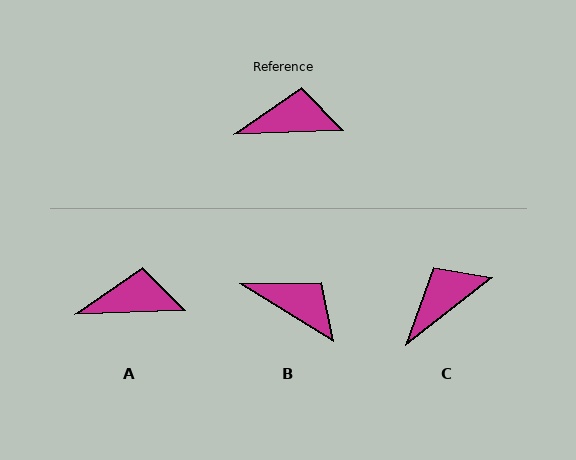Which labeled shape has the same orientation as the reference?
A.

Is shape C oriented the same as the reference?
No, it is off by about 36 degrees.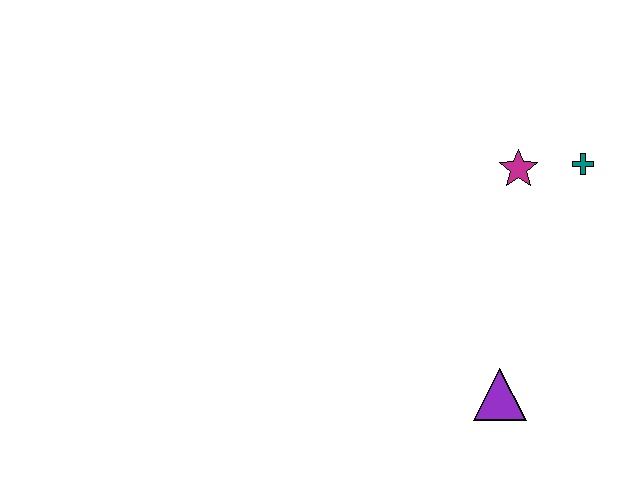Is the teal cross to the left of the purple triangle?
No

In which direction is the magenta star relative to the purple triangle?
The magenta star is above the purple triangle.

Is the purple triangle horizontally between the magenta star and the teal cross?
No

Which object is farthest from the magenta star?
The purple triangle is farthest from the magenta star.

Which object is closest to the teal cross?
The magenta star is closest to the teal cross.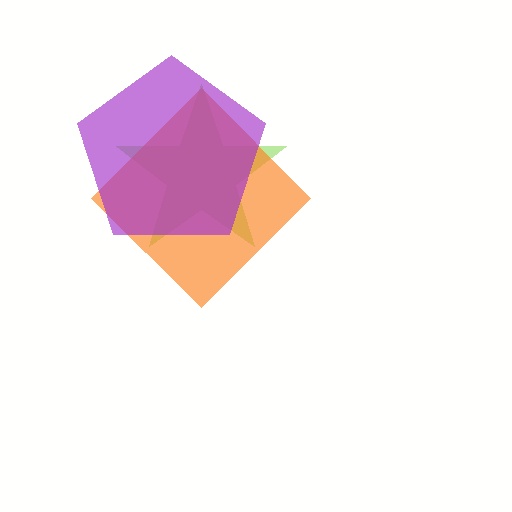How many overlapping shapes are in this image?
There are 3 overlapping shapes in the image.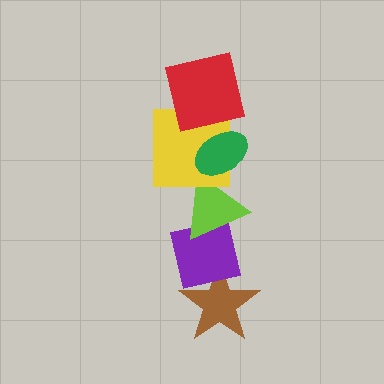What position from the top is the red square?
The red square is 1st from the top.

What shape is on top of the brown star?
The purple square is on top of the brown star.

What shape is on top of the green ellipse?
The red square is on top of the green ellipse.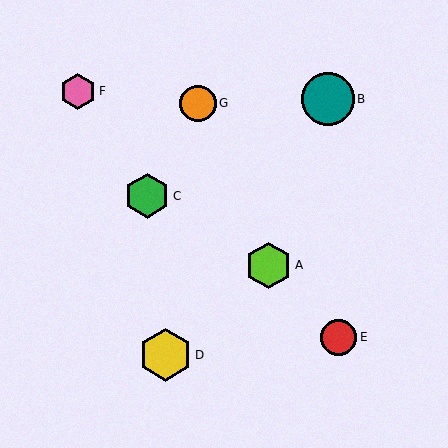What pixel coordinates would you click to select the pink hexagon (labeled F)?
Click at (78, 91) to select the pink hexagon F.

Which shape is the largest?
The teal circle (labeled B) is the largest.